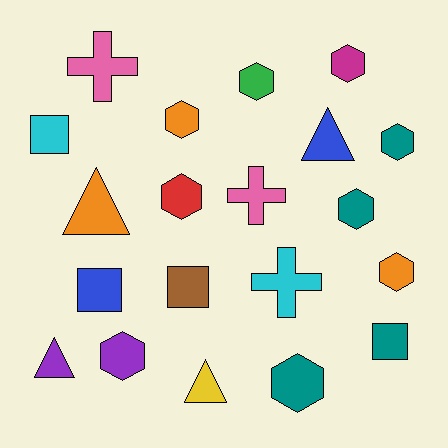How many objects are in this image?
There are 20 objects.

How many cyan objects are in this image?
There are 2 cyan objects.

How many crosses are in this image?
There are 3 crosses.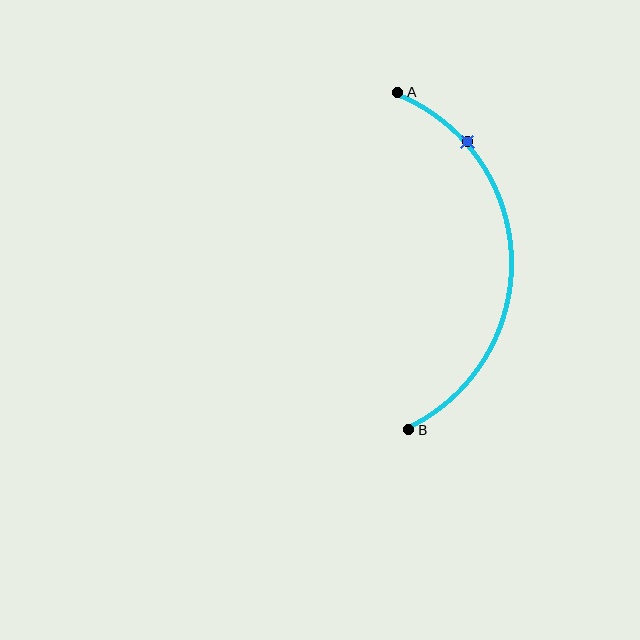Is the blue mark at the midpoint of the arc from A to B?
No. The blue mark lies on the arc but is closer to endpoint A. The arc midpoint would be at the point on the curve equidistant along the arc from both A and B.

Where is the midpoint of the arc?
The arc midpoint is the point on the curve farthest from the straight line joining A and B. It sits to the right of that line.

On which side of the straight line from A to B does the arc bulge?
The arc bulges to the right of the straight line connecting A and B.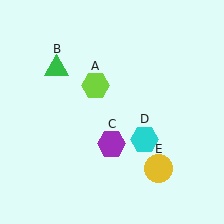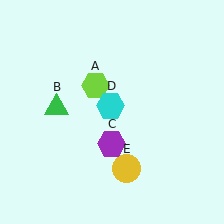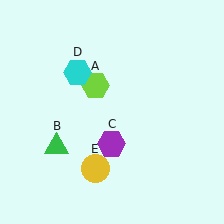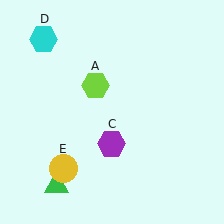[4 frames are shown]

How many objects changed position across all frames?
3 objects changed position: green triangle (object B), cyan hexagon (object D), yellow circle (object E).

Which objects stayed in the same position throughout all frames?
Lime hexagon (object A) and purple hexagon (object C) remained stationary.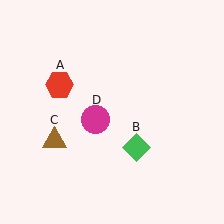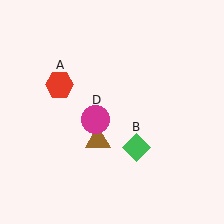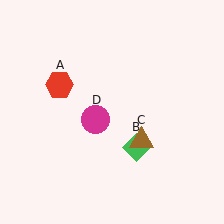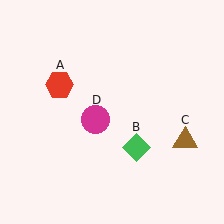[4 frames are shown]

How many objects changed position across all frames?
1 object changed position: brown triangle (object C).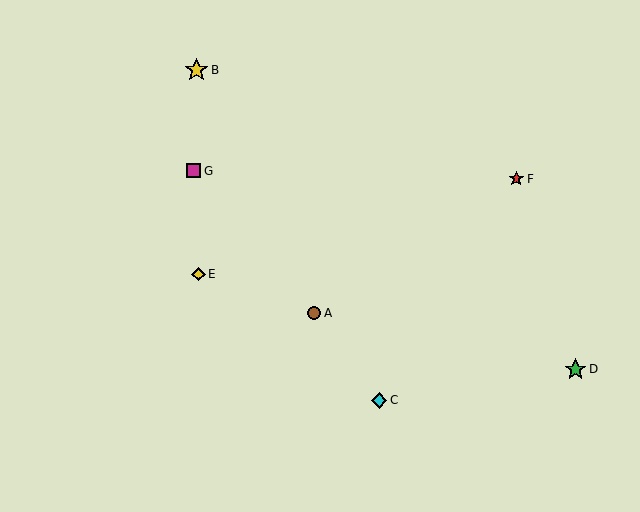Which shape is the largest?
The yellow star (labeled B) is the largest.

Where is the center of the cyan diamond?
The center of the cyan diamond is at (379, 400).